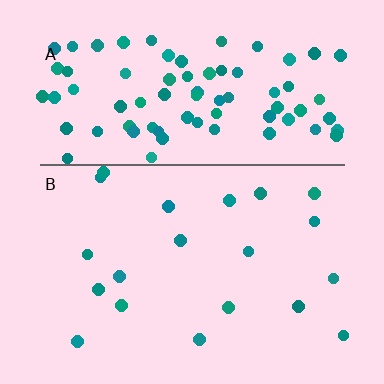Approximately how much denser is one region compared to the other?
Approximately 4.3× — region A over region B.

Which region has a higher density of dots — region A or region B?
A (the top).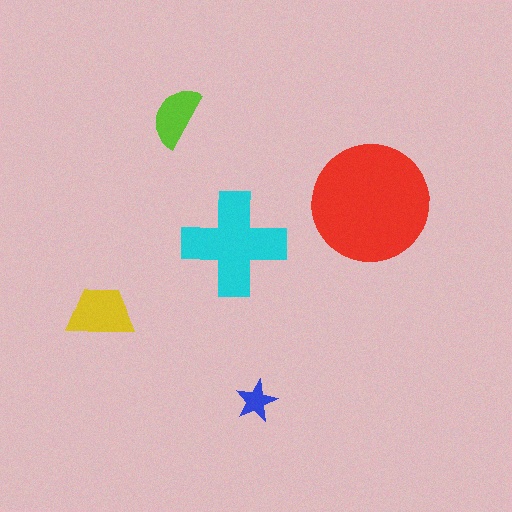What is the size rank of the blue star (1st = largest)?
5th.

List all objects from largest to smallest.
The red circle, the cyan cross, the yellow trapezoid, the lime semicircle, the blue star.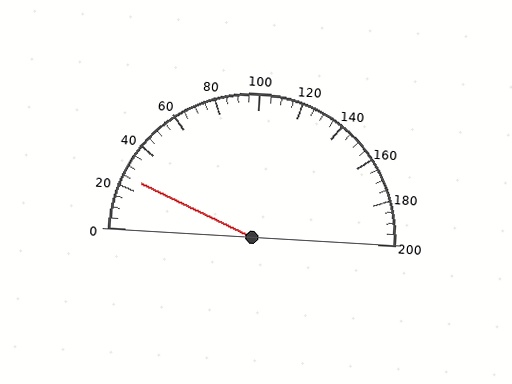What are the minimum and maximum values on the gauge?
The gauge ranges from 0 to 200.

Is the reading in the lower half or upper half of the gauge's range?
The reading is in the lower half of the range (0 to 200).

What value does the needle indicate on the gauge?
The needle indicates approximately 25.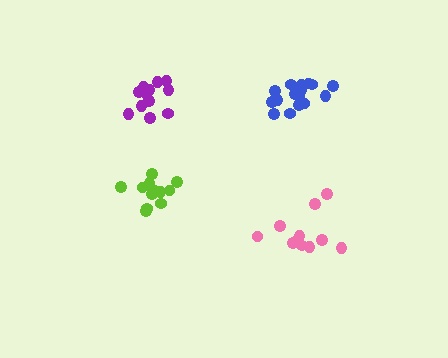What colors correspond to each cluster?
The clusters are colored: lime, blue, pink, purple.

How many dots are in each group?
Group 1: 12 dots, Group 2: 16 dots, Group 3: 11 dots, Group 4: 12 dots (51 total).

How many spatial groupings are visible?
There are 4 spatial groupings.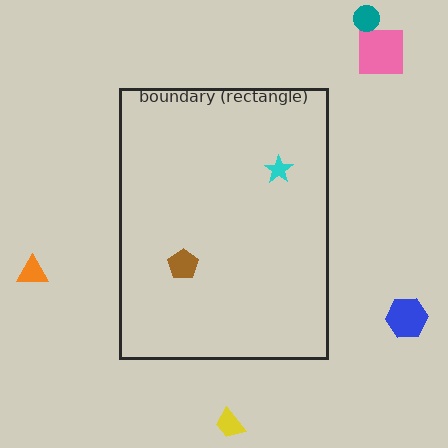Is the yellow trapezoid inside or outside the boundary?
Outside.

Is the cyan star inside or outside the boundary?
Inside.